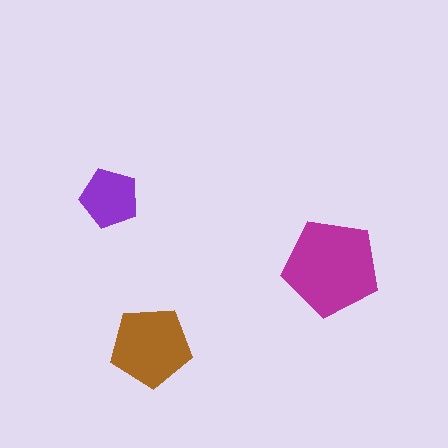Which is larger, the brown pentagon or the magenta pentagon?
The magenta one.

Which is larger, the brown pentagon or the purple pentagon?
The brown one.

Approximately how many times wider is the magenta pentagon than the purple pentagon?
About 1.5 times wider.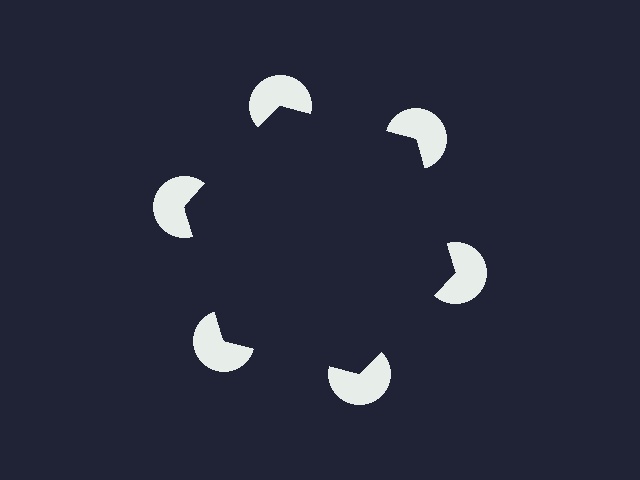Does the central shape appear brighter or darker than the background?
It typically appears slightly darker than the background, even though no actual brightness change is drawn.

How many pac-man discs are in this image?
There are 6 — one at each vertex of the illusory hexagon.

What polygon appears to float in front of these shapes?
An illusory hexagon — its edges are inferred from the aligned wedge cuts in the pac-man discs, not physically drawn.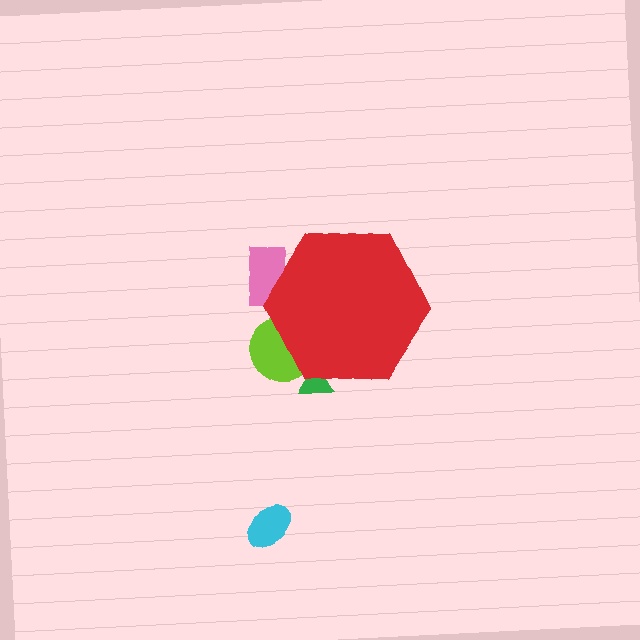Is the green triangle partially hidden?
Yes, the green triangle is partially hidden behind the red hexagon.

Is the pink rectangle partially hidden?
Yes, the pink rectangle is partially hidden behind the red hexagon.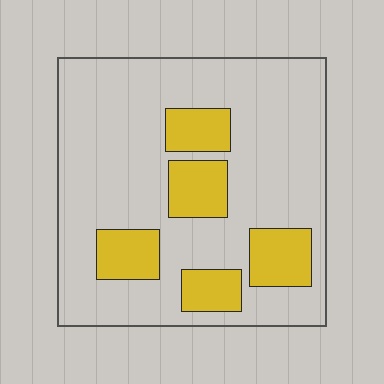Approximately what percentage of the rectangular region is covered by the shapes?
Approximately 20%.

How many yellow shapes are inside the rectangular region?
5.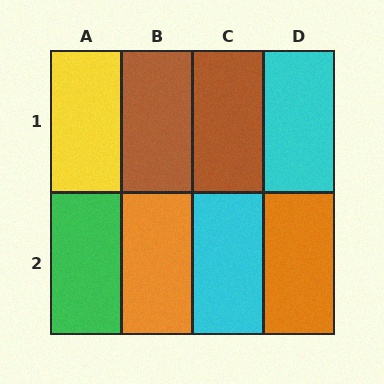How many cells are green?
1 cell is green.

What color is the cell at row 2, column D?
Orange.